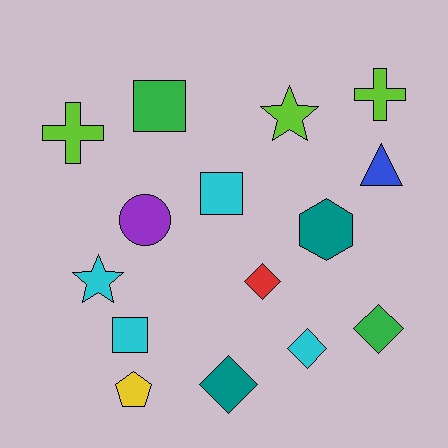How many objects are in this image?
There are 15 objects.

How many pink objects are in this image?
There are no pink objects.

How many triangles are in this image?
There is 1 triangle.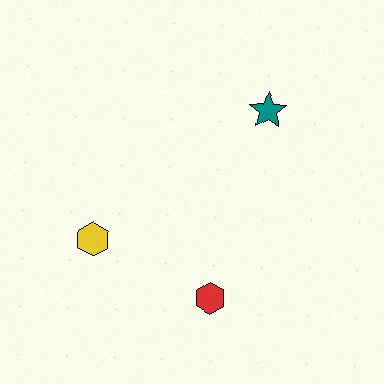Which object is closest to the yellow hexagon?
The red hexagon is closest to the yellow hexagon.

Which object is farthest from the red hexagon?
The teal star is farthest from the red hexagon.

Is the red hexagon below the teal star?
Yes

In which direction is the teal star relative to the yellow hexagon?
The teal star is to the right of the yellow hexagon.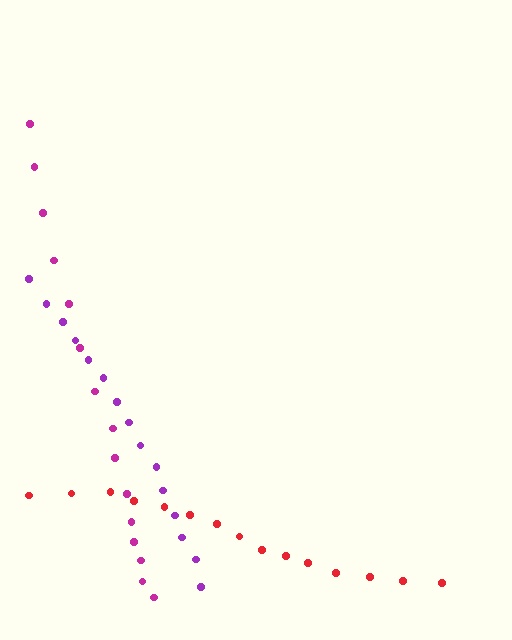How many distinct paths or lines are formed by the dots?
There are 3 distinct paths.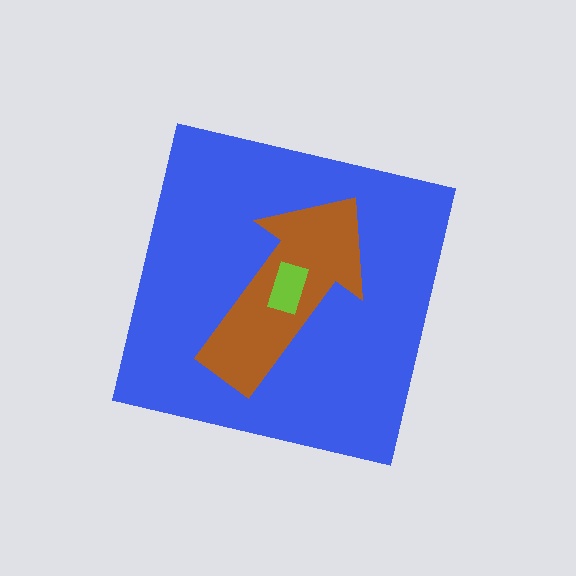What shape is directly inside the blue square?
The brown arrow.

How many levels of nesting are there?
3.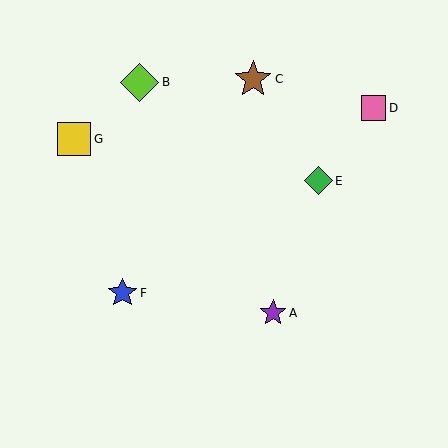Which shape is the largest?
The lime diamond (labeled B) is the largest.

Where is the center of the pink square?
The center of the pink square is at (374, 108).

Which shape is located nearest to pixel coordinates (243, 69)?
The brown star (labeled C) at (253, 79) is nearest to that location.